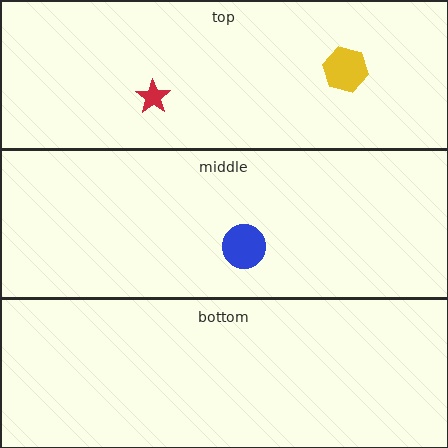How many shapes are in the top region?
2.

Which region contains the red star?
The top region.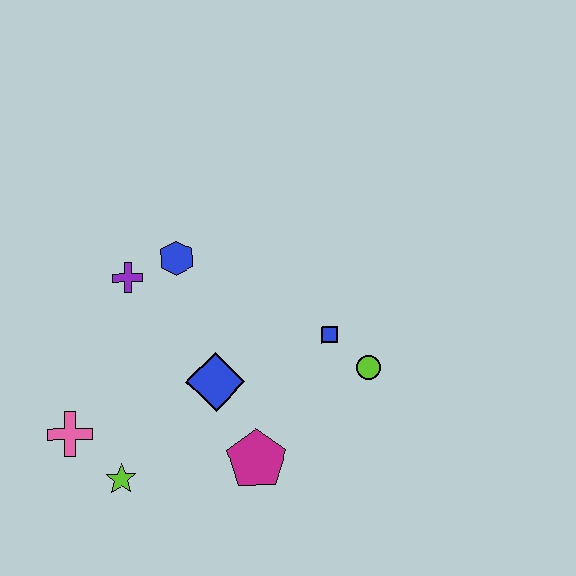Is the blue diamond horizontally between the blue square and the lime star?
Yes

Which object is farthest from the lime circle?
The pink cross is farthest from the lime circle.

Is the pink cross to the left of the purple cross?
Yes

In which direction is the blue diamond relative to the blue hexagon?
The blue diamond is below the blue hexagon.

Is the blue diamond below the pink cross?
No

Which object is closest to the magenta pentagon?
The blue diamond is closest to the magenta pentagon.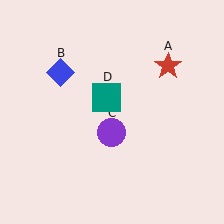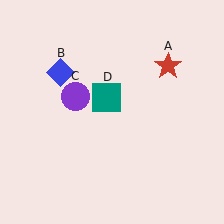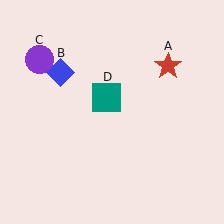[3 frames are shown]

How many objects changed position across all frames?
1 object changed position: purple circle (object C).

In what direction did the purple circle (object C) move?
The purple circle (object C) moved up and to the left.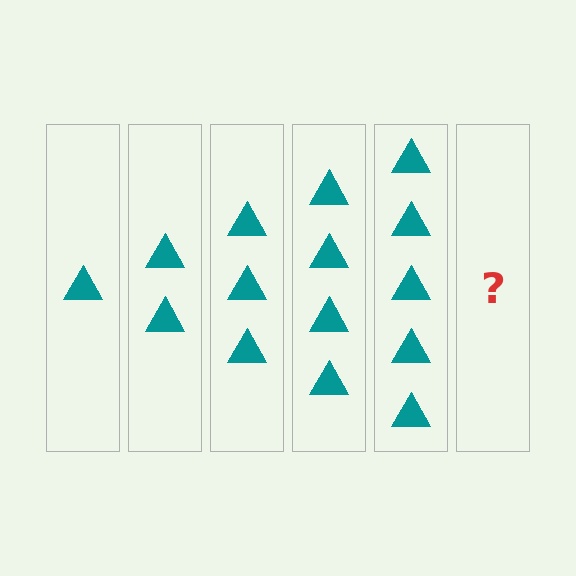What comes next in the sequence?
The next element should be 6 triangles.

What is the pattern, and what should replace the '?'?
The pattern is that each step adds one more triangle. The '?' should be 6 triangles.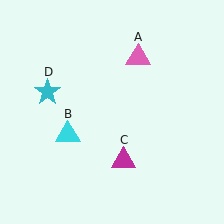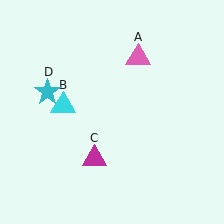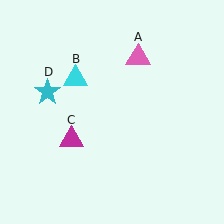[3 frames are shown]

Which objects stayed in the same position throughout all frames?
Pink triangle (object A) and cyan star (object D) remained stationary.